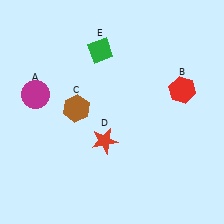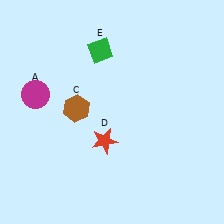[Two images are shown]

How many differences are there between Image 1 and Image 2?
There is 1 difference between the two images.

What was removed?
The red hexagon (B) was removed in Image 2.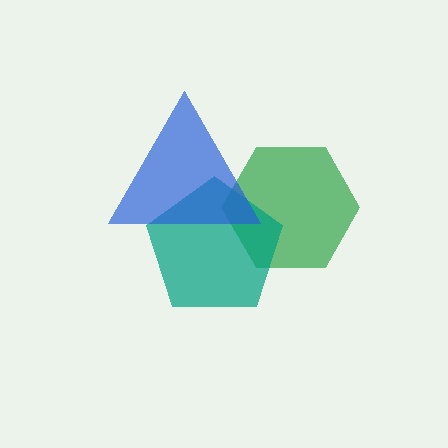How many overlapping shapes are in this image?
There are 3 overlapping shapes in the image.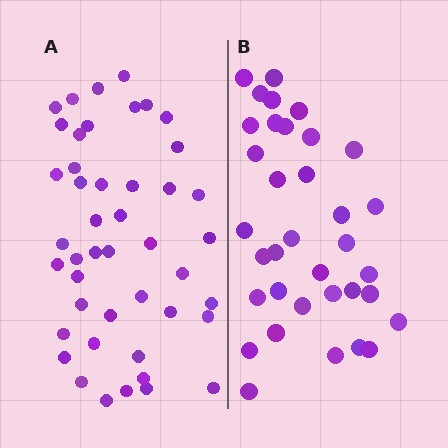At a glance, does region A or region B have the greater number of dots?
Region A (the left region) has more dots.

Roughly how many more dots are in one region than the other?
Region A has roughly 10 or so more dots than region B.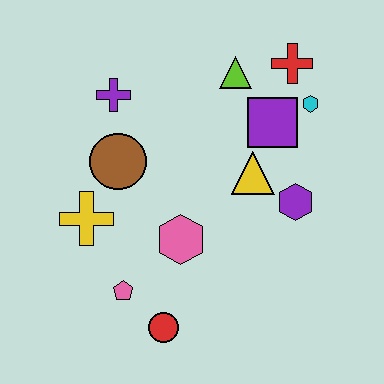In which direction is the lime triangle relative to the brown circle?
The lime triangle is to the right of the brown circle.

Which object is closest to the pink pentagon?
The red circle is closest to the pink pentagon.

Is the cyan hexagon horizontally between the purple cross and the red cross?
No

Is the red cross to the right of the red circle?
Yes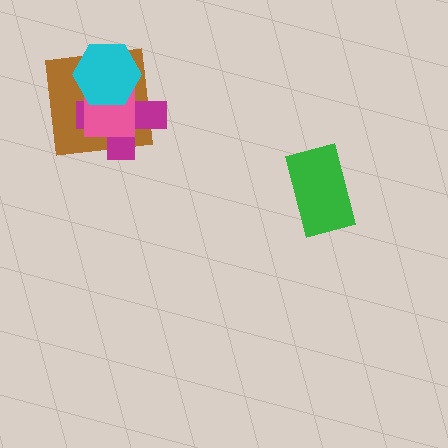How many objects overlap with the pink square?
3 objects overlap with the pink square.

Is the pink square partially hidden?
Yes, it is partially covered by another shape.